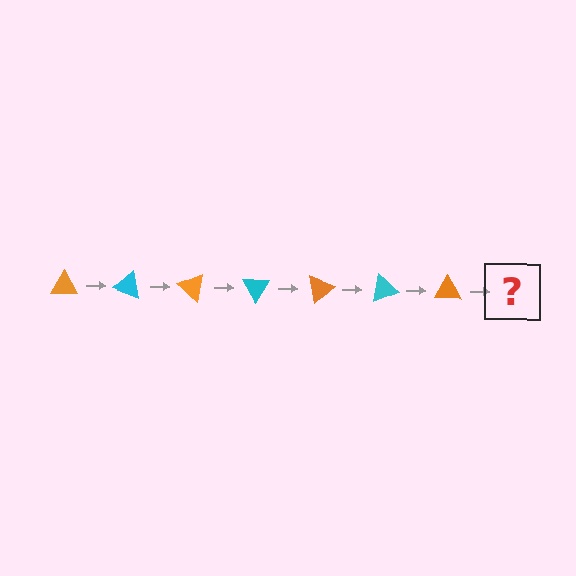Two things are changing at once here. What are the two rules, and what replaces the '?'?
The two rules are that it rotates 20 degrees each step and the color cycles through orange and cyan. The '?' should be a cyan triangle, rotated 140 degrees from the start.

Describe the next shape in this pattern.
It should be a cyan triangle, rotated 140 degrees from the start.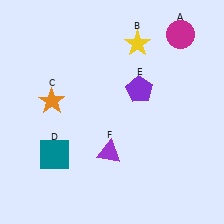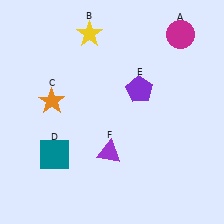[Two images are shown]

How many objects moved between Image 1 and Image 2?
1 object moved between the two images.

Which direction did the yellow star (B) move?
The yellow star (B) moved left.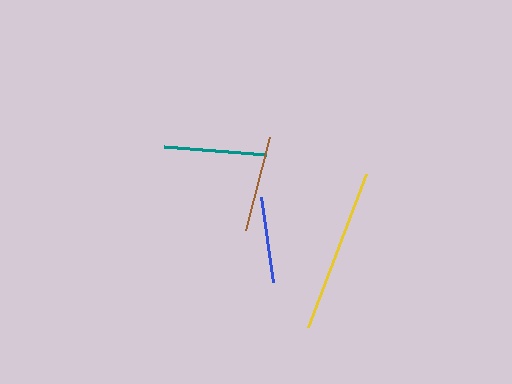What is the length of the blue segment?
The blue segment is approximately 86 pixels long.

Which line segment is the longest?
The yellow line is the longest at approximately 164 pixels.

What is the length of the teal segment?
The teal segment is approximately 103 pixels long.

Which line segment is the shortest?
The blue line is the shortest at approximately 86 pixels.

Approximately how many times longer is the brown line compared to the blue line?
The brown line is approximately 1.1 times the length of the blue line.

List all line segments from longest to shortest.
From longest to shortest: yellow, teal, brown, blue.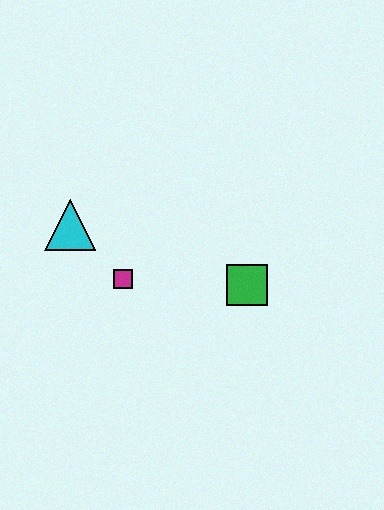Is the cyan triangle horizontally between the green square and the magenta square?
No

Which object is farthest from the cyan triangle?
The green square is farthest from the cyan triangle.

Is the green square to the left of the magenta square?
No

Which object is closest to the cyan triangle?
The magenta square is closest to the cyan triangle.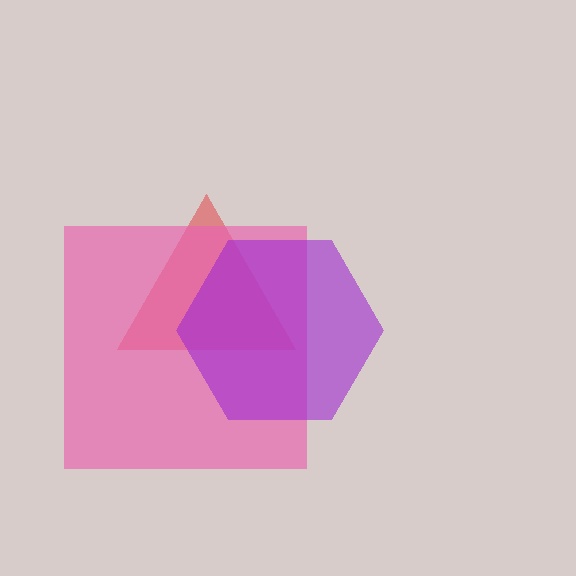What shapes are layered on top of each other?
The layered shapes are: a red triangle, a pink square, a purple hexagon.